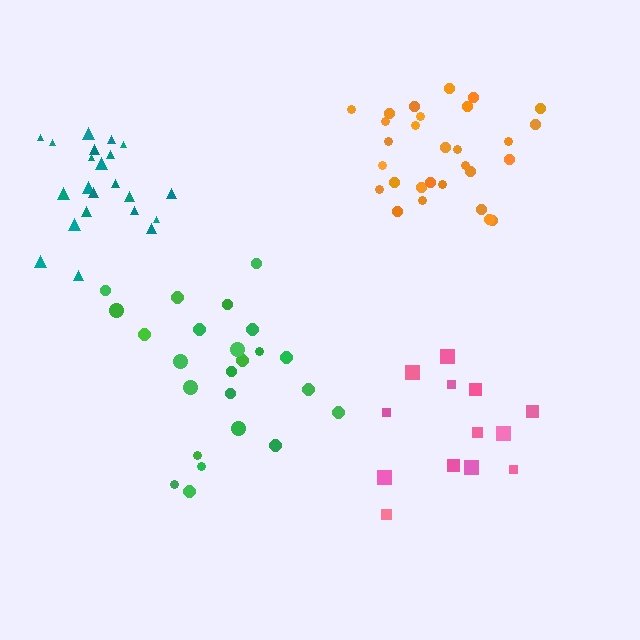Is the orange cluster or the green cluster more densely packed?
Orange.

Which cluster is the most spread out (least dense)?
Green.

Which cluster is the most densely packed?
Teal.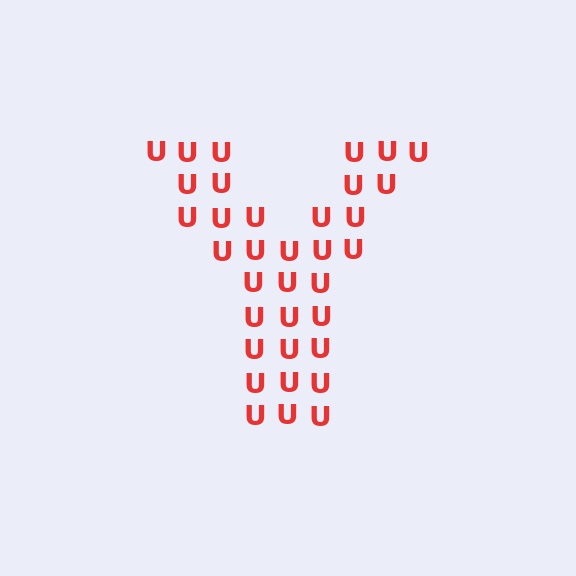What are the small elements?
The small elements are letter U's.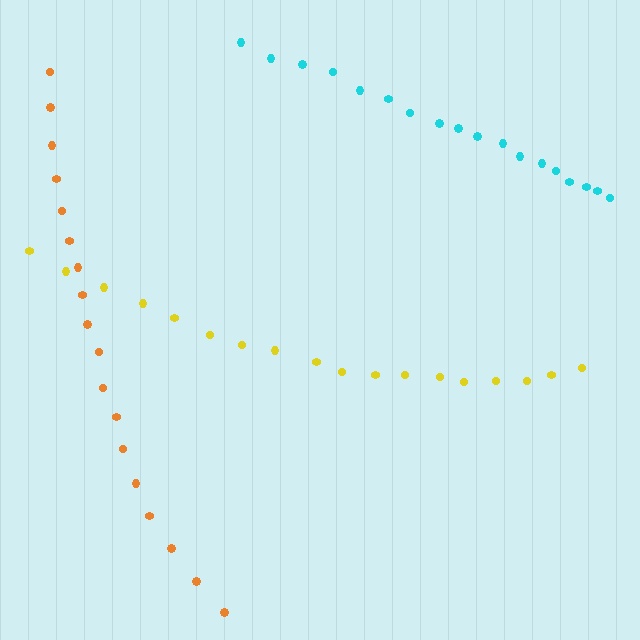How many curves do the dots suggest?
There are 3 distinct paths.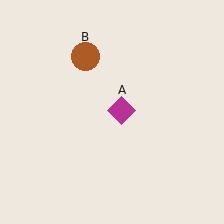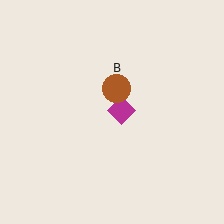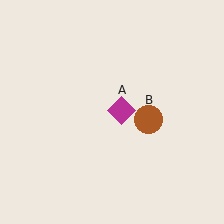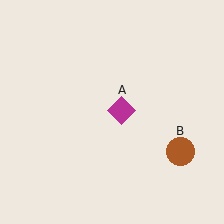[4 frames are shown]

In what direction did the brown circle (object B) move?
The brown circle (object B) moved down and to the right.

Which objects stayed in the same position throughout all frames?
Magenta diamond (object A) remained stationary.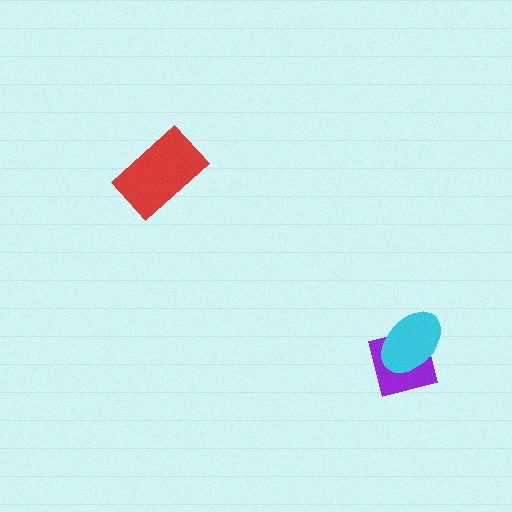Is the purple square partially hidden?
Yes, it is partially covered by another shape.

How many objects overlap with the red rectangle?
0 objects overlap with the red rectangle.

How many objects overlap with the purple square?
1 object overlaps with the purple square.